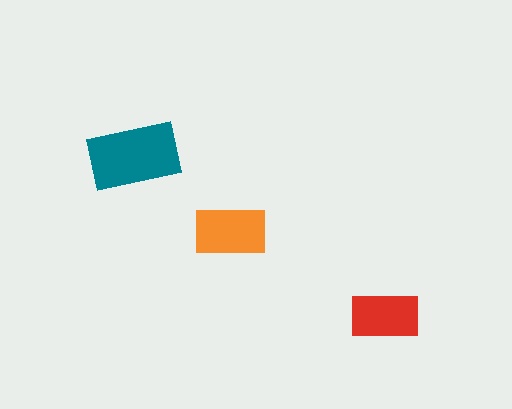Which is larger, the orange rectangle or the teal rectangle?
The teal one.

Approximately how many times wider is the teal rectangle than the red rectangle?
About 1.5 times wider.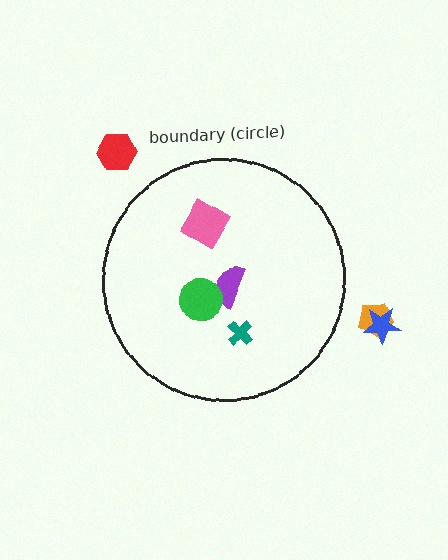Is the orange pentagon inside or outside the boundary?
Outside.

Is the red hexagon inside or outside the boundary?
Outside.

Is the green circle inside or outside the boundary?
Inside.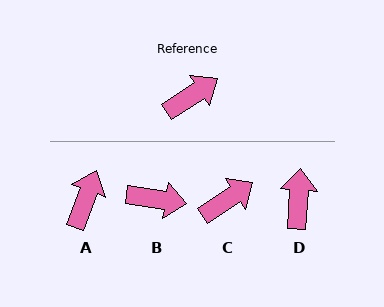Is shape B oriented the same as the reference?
No, it is off by about 42 degrees.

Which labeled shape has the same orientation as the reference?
C.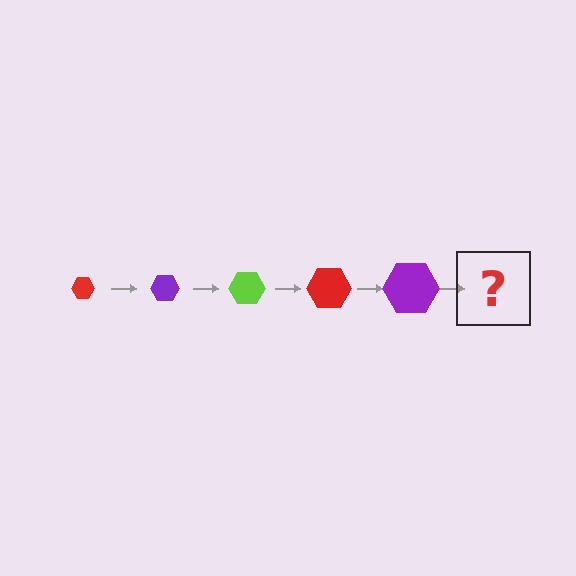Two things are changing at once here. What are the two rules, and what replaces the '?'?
The two rules are that the hexagon grows larger each step and the color cycles through red, purple, and lime. The '?' should be a lime hexagon, larger than the previous one.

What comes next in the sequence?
The next element should be a lime hexagon, larger than the previous one.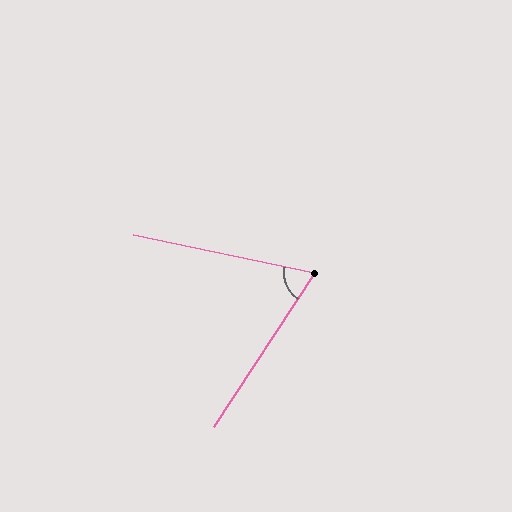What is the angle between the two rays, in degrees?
Approximately 68 degrees.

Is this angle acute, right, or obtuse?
It is acute.